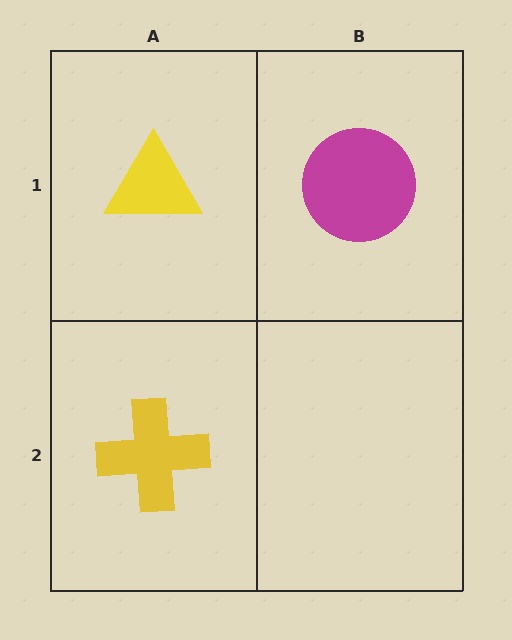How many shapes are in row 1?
2 shapes.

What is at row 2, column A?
A yellow cross.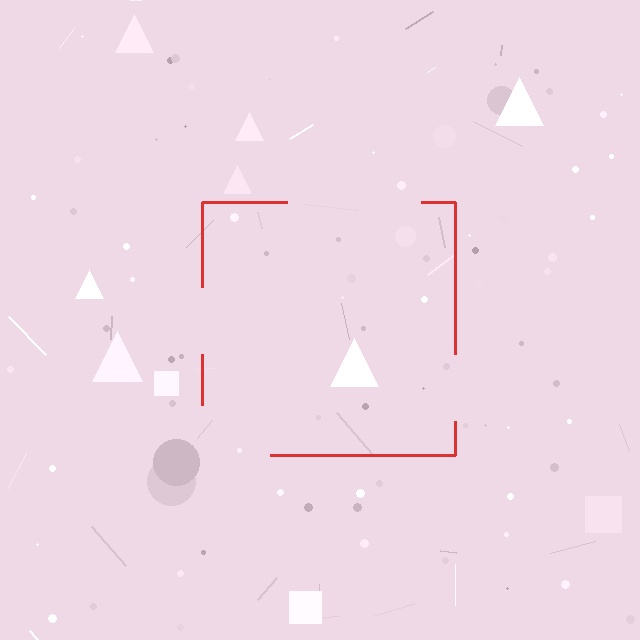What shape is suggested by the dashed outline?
The dashed outline suggests a square.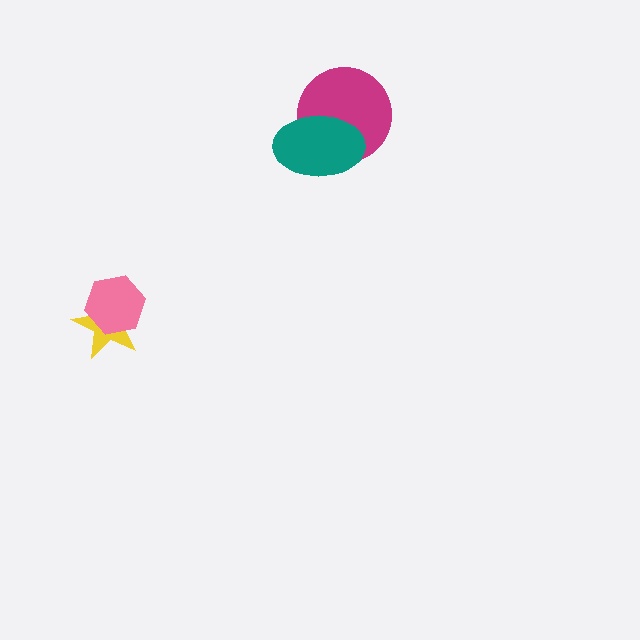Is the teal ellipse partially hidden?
No, no other shape covers it.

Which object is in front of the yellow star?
The pink hexagon is in front of the yellow star.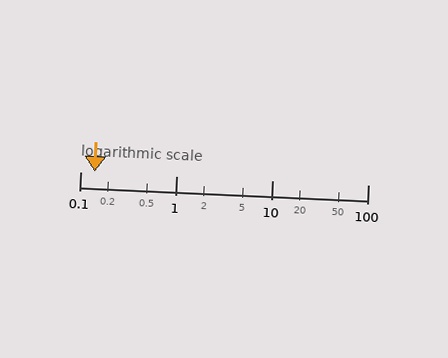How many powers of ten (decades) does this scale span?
The scale spans 3 decades, from 0.1 to 100.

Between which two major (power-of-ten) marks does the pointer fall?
The pointer is between 0.1 and 1.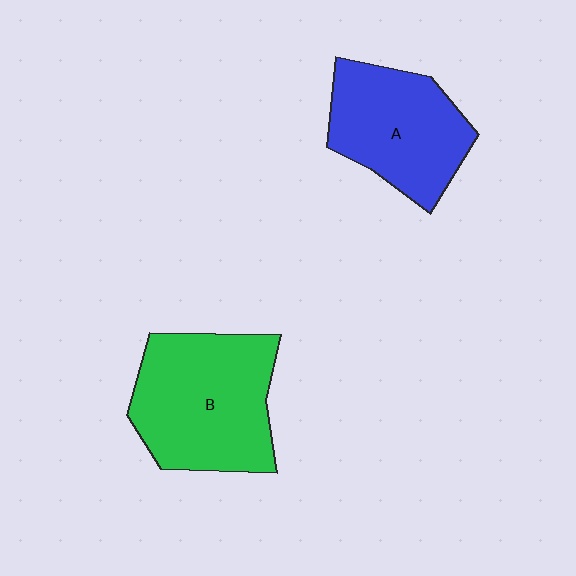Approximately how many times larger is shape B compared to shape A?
Approximately 1.2 times.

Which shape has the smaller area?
Shape A (blue).